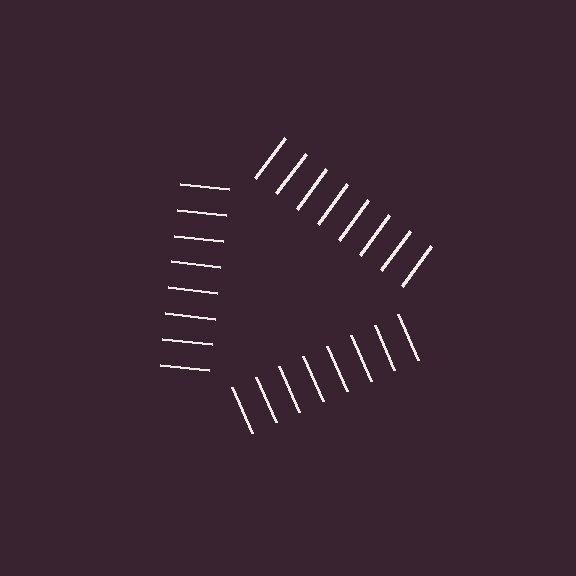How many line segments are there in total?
24 — 8 along each of the 3 edges.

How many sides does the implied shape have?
3 sides — the line-ends trace a triangle.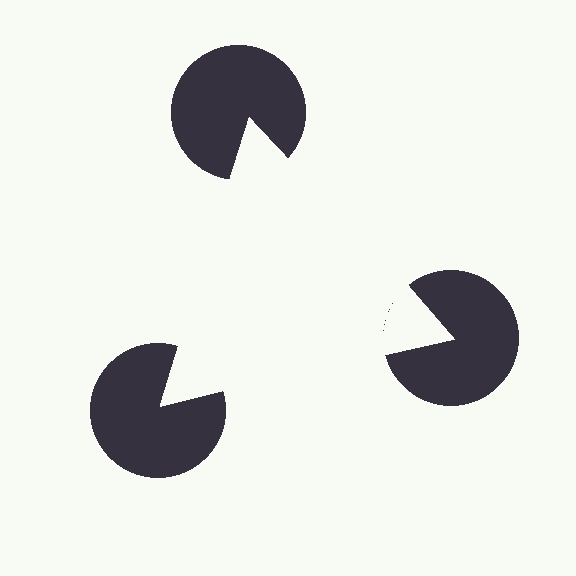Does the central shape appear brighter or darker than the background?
It typically appears slightly brighter than the background, even though no actual brightness change is drawn.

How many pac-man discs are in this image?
There are 3 — one at each vertex of the illusory triangle.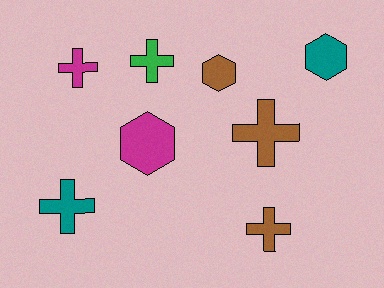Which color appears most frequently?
Brown, with 3 objects.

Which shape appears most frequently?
Cross, with 5 objects.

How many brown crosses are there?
There are 2 brown crosses.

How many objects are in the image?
There are 8 objects.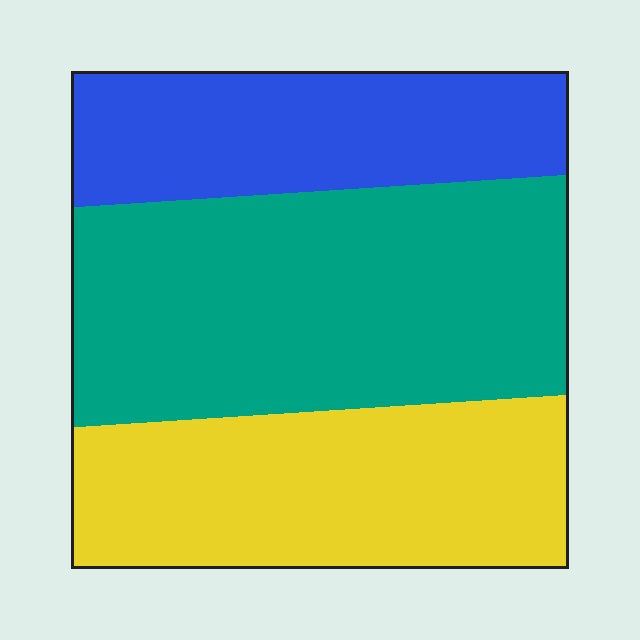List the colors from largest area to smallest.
From largest to smallest: teal, yellow, blue.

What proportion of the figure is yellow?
Yellow covers about 30% of the figure.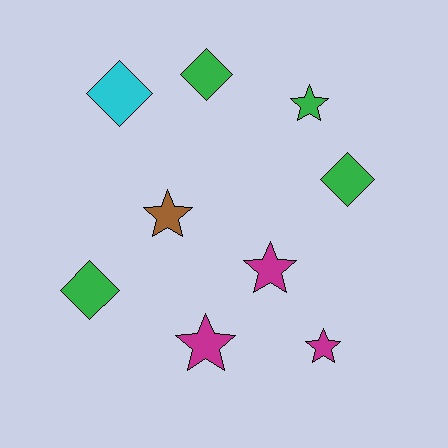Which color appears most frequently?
Green, with 4 objects.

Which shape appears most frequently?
Star, with 5 objects.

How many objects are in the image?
There are 9 objects.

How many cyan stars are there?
There are no cyan stars.